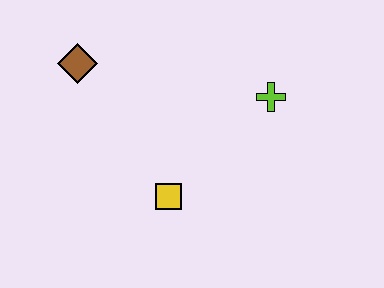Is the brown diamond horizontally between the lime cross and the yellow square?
No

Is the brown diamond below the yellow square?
No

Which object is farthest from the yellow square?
The brown diamond is farthest from the yellow square.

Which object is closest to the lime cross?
The yellow square is closest to the lime cross.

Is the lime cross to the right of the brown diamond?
Yes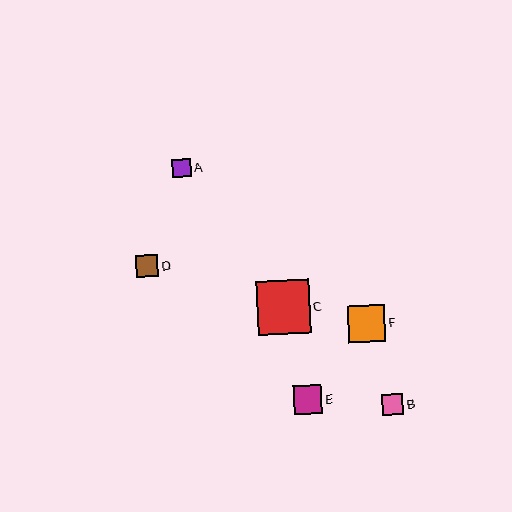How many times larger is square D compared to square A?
Square D is approximately 1.2 times the size of square A.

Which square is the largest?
Square C is the largest with a size of approximately 53 pixels.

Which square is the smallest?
Square A is the smallest with a size of approximately 18 pixels.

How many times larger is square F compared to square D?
Square F is approximately 1.7 times the size of square D.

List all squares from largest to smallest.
From largest to smallest: C, F, E, D, B, A.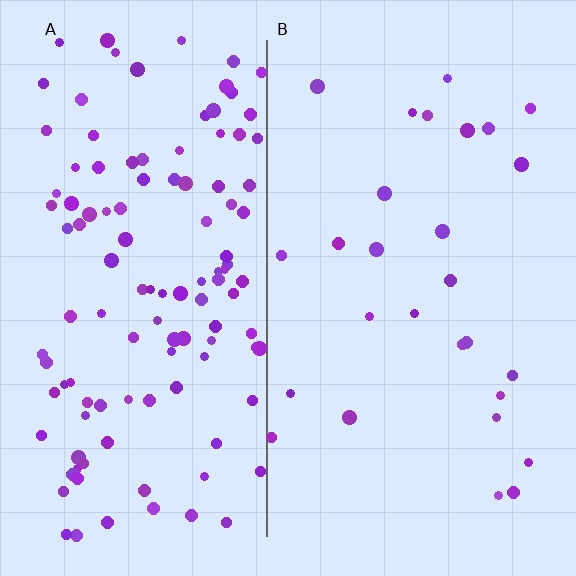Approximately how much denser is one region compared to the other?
Approximately 4.3× — region A over region B.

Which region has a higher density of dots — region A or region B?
A (the left).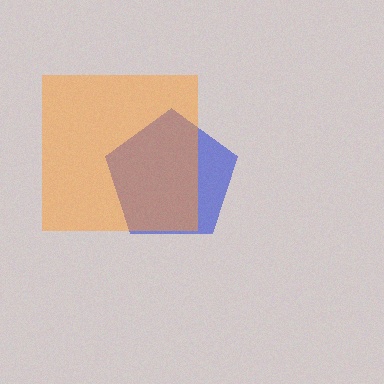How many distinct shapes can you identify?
There are 2 distinct shapes: a blue pentagon, an orange square.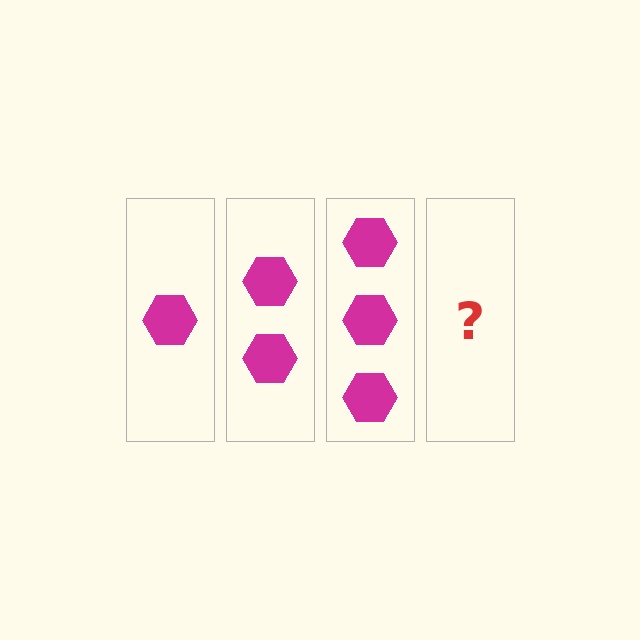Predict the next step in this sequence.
The next step is 4 hexagons.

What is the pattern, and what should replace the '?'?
The pattern is that each step adds one more hexagon. The '?' should be 4 hexagons.